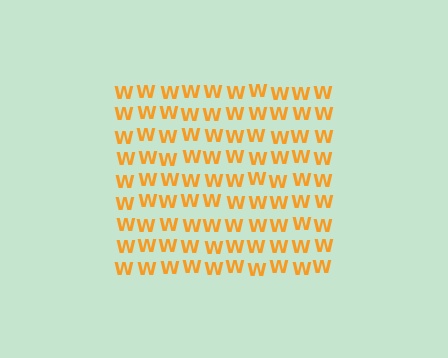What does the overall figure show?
The overall figure shows a square.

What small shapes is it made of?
It is made of small letter W's.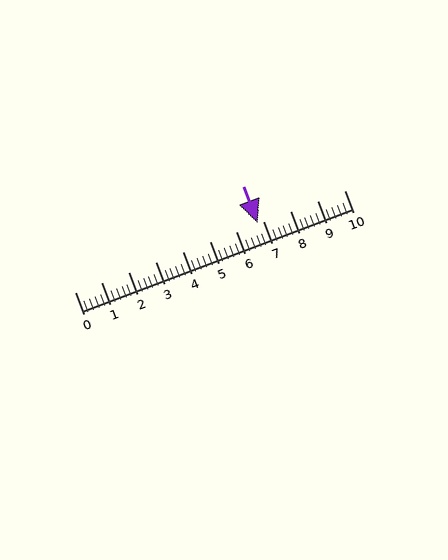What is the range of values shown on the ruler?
The ruler shows values from 0 to 10.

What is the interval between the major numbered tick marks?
The major tick marks are spaced 1 units apart.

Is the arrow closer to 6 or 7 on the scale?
The arrow is closer to 7.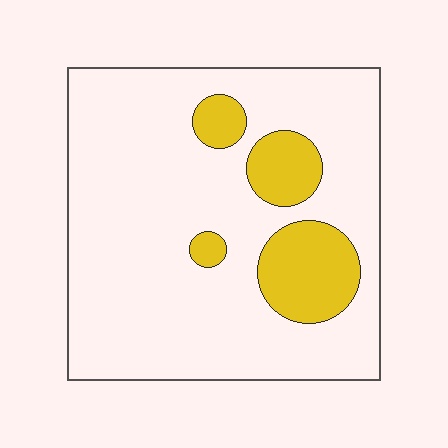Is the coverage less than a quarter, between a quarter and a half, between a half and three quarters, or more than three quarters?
Less than a quarter.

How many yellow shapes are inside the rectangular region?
4.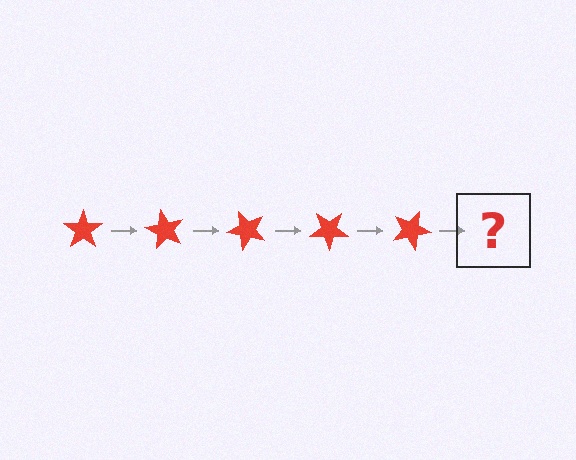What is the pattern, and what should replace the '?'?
The pattern is that the star rotates 60 degrees each step. The '?' should be a red star rotated 300 degrees.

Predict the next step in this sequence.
The next step is a red star rotated 300 degrees.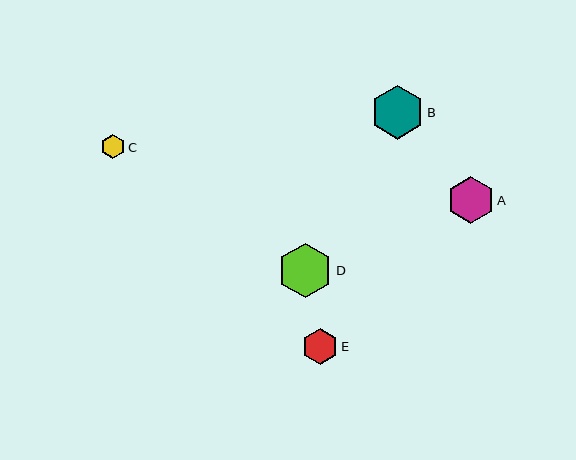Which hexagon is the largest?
Hexagon D is the largest with a size of approximately 55 pixels.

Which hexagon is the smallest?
Hexagon C is the smallest with a size of approximately 24 pixels.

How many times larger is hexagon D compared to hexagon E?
Hexagon D is approximately 1.5 times the size of hexagon E.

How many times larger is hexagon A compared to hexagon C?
Hexagon A is approximately 2.0 times the size of hexagon C.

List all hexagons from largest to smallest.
From largest to smallest: D, B, A, E, C.